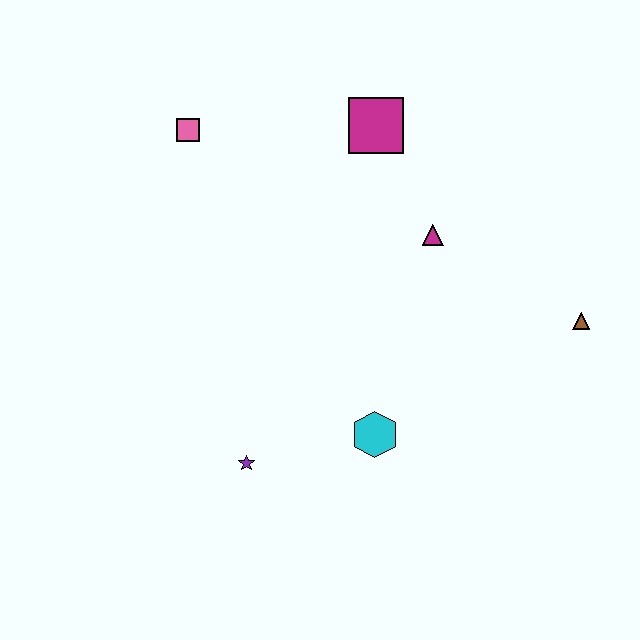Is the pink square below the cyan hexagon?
No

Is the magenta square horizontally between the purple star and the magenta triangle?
Yes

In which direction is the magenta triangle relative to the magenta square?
The magenta triangle is below the magenta square.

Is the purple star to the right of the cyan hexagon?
No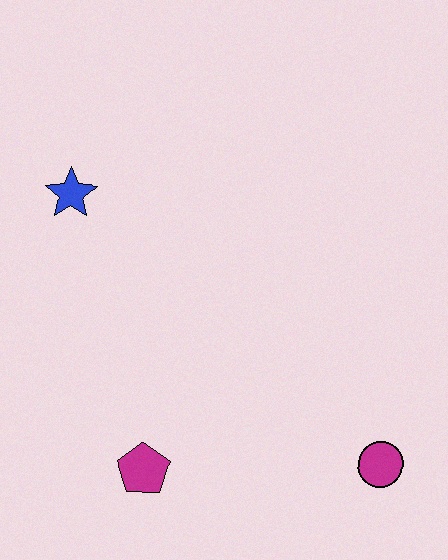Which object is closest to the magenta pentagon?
The magenta circle is closest to the magenta pentagon.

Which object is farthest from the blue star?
The magenta circle is farthest from the blue star.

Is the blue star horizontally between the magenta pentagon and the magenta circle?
No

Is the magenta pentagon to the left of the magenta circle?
Yes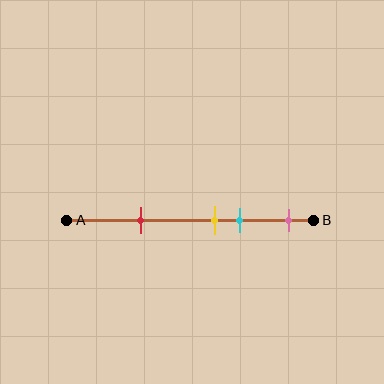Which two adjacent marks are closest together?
The yellow and cyan marks are the closest adjacent pair.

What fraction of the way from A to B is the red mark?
The red mark is approximately 30% (0.3) of the way from A to B.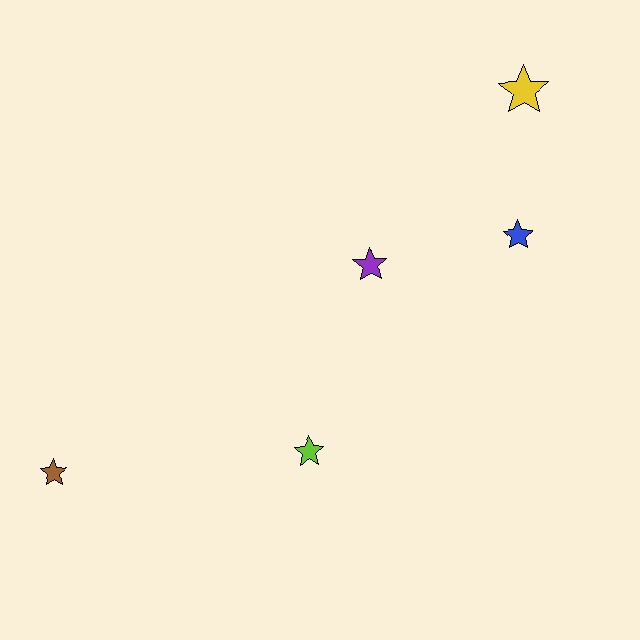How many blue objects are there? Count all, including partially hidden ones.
There is 1 blue object.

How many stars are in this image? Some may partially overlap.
There are 5 stars.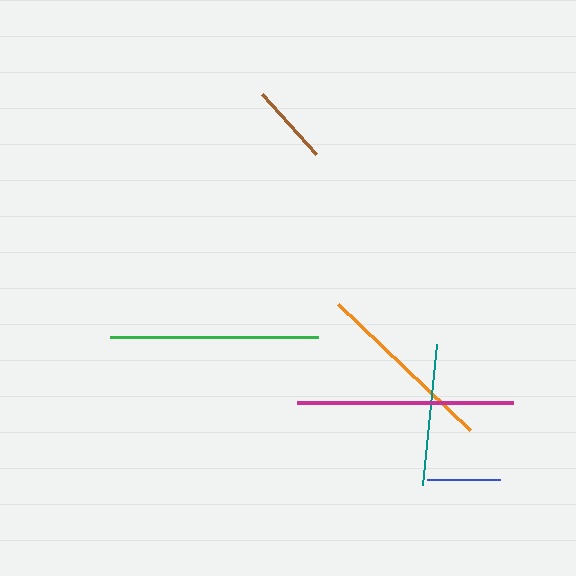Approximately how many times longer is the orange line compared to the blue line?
The orange line is approximately 2.5 times the length of the blue line.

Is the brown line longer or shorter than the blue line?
The brown line is longer than the blue line.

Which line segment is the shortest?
The blue line is the shortest at approximately 73 pixels.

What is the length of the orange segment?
The orange segment is approximately 183 pixels long.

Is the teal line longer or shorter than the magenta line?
The magenta line is longer than the teal line.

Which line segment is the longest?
The magenta line is the longest at approximately 215 pixels.